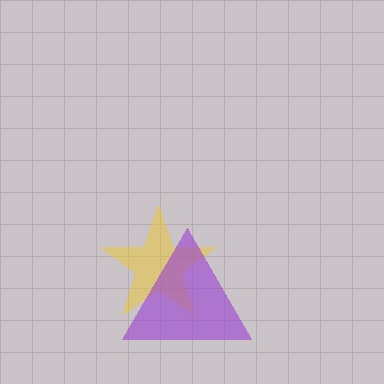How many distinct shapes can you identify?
There are 2 distinct shapes: a yellow star, a purple triangle.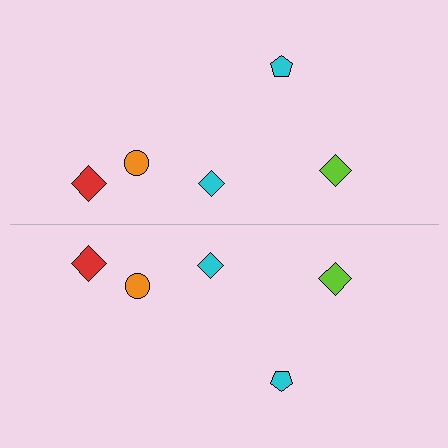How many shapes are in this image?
There are 10 shapes in this image.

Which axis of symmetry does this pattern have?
The pattern has a horizontal axis of symmetry running through the center of the image.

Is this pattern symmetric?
Yes, this pattern has bilateral (reflection) symmetry.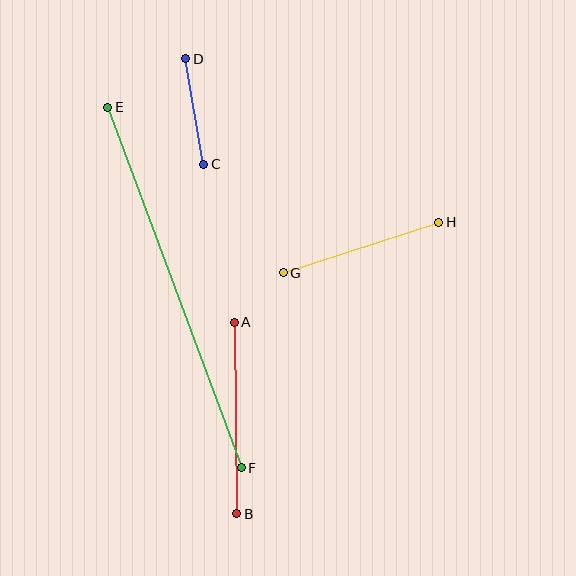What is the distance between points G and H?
The distance is approximately 163 pixels.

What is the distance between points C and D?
The distance is approximately 107 pixels.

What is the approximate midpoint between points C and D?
The midpoint is at approximately (195, 112) pixels.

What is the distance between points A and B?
The distance is approximately 192 pixels.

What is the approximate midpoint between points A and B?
The midpoint is at approximately (236, 418) pixels.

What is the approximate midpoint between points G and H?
The midpoint is at approximately (361, 247) pixels.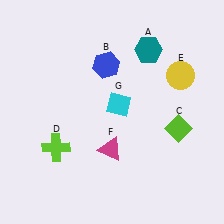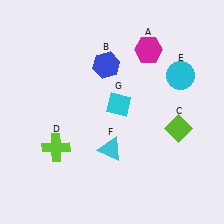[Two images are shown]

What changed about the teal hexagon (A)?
In Image 1, A is teal. In Image 2, it changed to magenta.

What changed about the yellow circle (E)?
In Image 1, E is yellow. In Image 2, it changed to cyan.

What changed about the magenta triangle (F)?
In Image 1, F is magenta. In Image 2, it changed to cyan.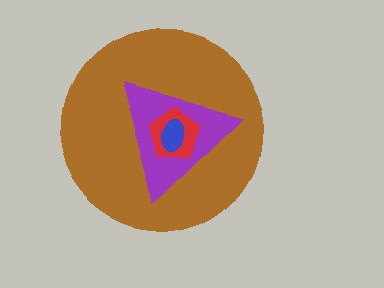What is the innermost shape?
The blue ellipse.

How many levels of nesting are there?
4.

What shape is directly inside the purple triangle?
The red pentagon.